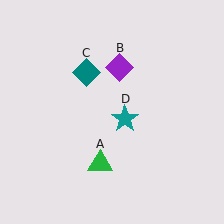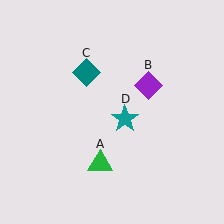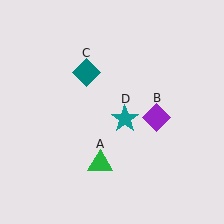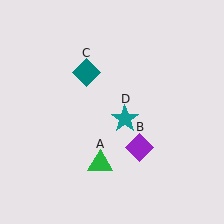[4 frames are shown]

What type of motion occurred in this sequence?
The purple diamond (object B) rotated clockwise around the center of the scene.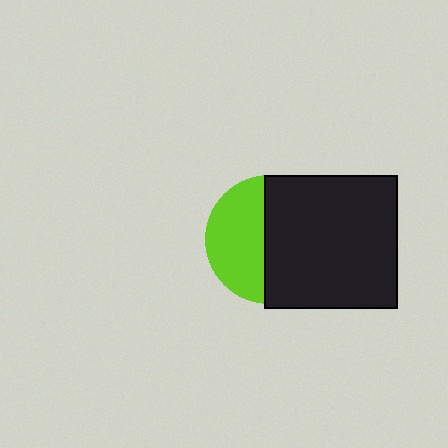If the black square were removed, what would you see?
You would see the complete lime circle.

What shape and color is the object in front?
The object in front is a black square.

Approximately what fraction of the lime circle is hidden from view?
Roughly 56% of the lime circle is hidden behind the black square.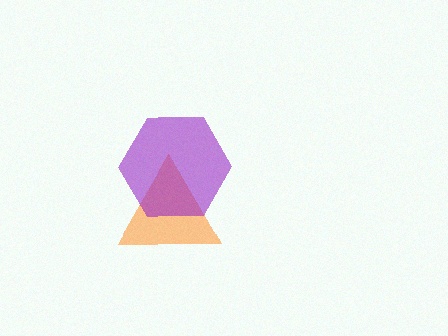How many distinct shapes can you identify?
There are 2 distinct shapes: an orange triangle, a purple hexagon.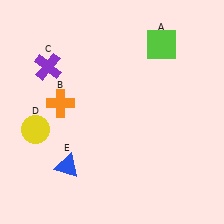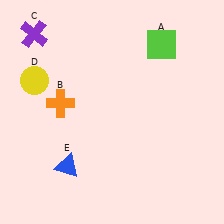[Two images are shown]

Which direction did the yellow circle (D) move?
The yellow circle (D) moved up.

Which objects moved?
The objects that moved are: the purple cross (C), the yellow circle (D).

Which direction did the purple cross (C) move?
The purple cross (C) moved up.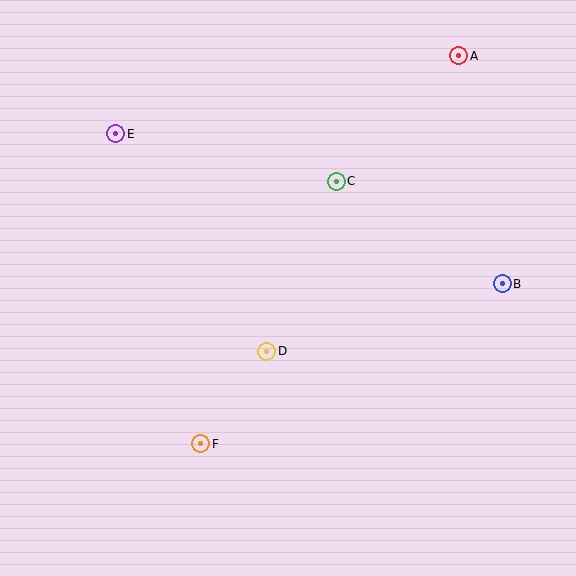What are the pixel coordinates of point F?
Point F is at (201, 444).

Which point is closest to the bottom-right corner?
Point B is closest to the bottom-right corner.